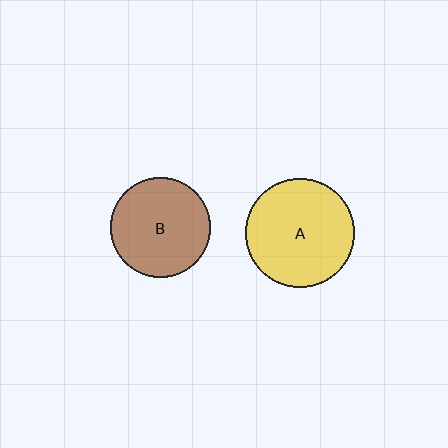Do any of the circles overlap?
No, none of the circles overlap.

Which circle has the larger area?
Circle A (yellow).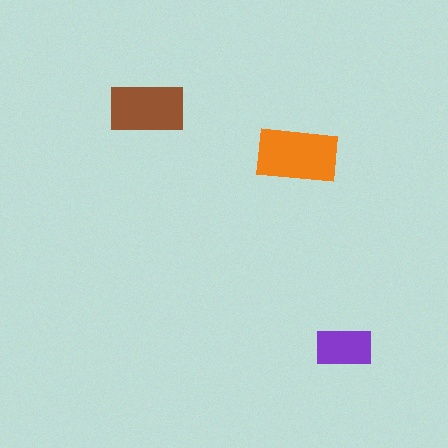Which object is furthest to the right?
The purple rectangle is rightmost.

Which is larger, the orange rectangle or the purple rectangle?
The orange one.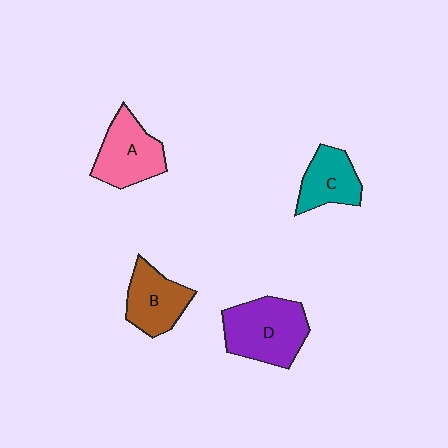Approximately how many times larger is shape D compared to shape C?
Approximately 1.5 times.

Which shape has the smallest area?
Shape C (teal).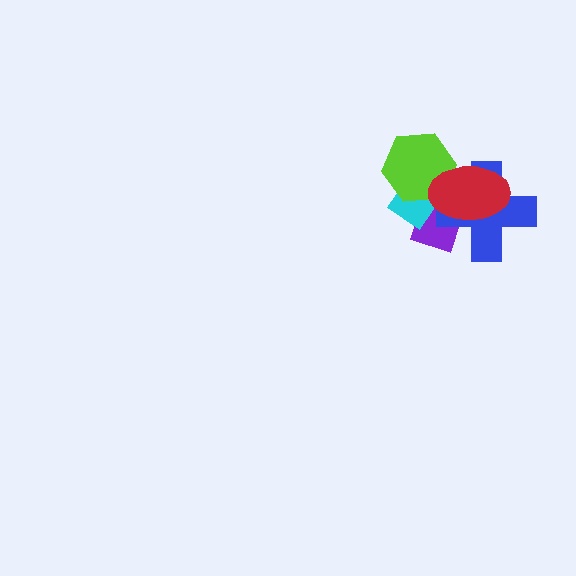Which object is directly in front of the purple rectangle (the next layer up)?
The blue cross is directly in front of the purple rectangle.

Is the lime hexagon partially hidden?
Yes, it is partially covered by another shape.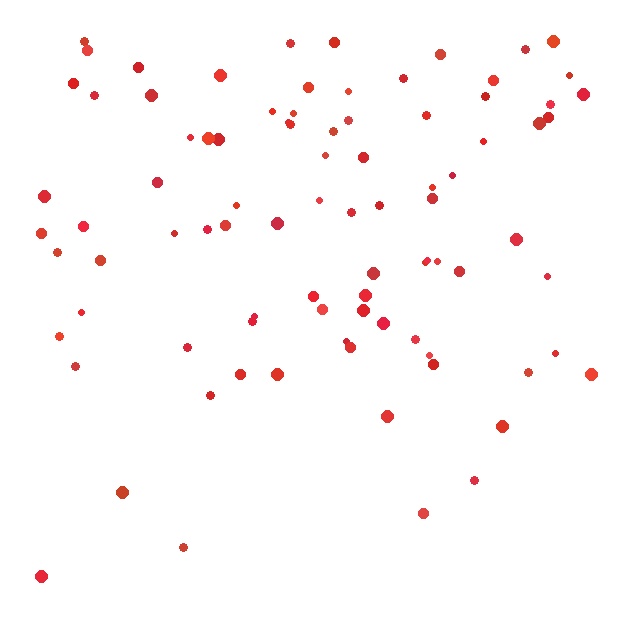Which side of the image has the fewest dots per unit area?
The bottom.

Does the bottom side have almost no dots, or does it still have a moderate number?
Still a moderate number, just noticeably fewer than the top.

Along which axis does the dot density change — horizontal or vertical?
Vertical.